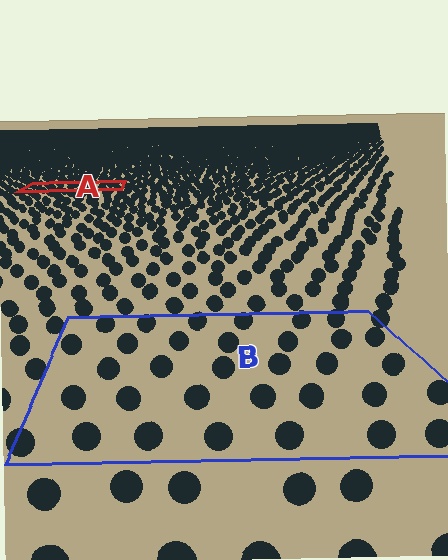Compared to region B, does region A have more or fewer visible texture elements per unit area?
Region A has more texture elements per unit area — they are packed more densely because it is farther away.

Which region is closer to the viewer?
Region B is closer. The texture elements there are larger and more spread out.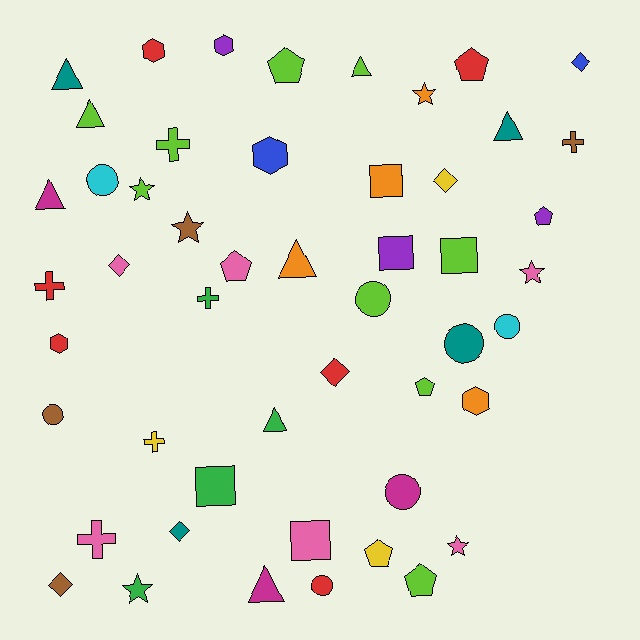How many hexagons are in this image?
There are 5 hexagons.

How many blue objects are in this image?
There are 2 blue objects.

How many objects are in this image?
There are 50 objects.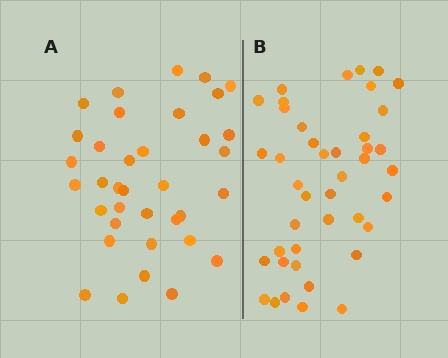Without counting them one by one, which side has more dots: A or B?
Region B (the right region) has more dots.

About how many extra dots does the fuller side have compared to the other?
Region B has about 6 more dots than region A.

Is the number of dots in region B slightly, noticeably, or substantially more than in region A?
Region B has only slightly more — the two regions are fairly close. The ratio is roughly 1.2 to 1.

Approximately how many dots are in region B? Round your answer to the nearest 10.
About 40 dots. (The exact count is 42, which rounds to 40.)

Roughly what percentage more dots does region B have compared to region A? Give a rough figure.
About 15% more.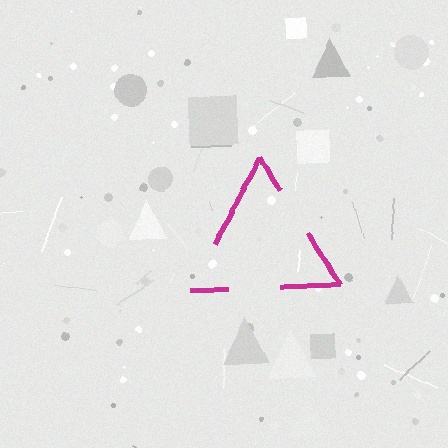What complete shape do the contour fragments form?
The contour fragments form a triangle.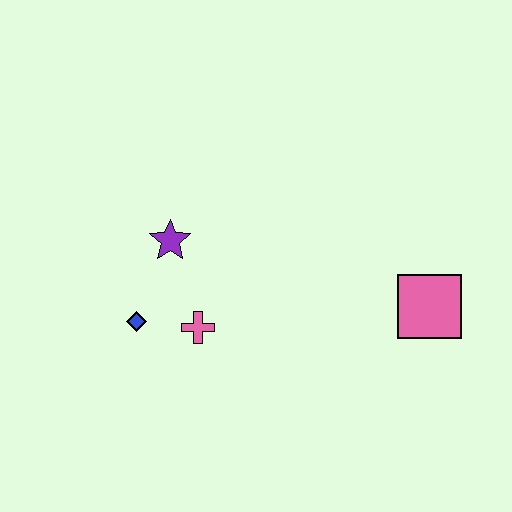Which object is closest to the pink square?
The pink cross is closest to the pink square.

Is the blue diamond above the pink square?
No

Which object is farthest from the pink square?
The blue diamond is farthest from the pink square.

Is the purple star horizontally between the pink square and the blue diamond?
Yes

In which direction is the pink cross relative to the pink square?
The pink cross is to the left of the pink square.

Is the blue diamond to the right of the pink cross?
No